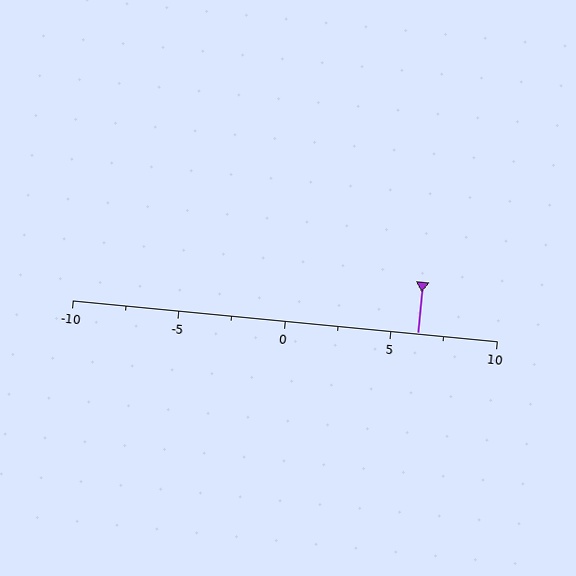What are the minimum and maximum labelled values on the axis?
The axis runs from -10 to 10.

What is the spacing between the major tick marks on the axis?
The major ticks are spaced 5 apart.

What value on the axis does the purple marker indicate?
The marker indicates approximately 6.2.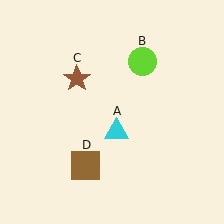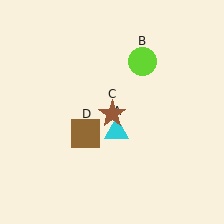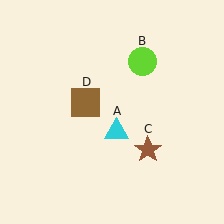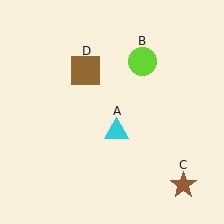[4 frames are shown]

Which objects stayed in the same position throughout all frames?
Cyan triangle (object A) and lime circle (object B) remained stationary.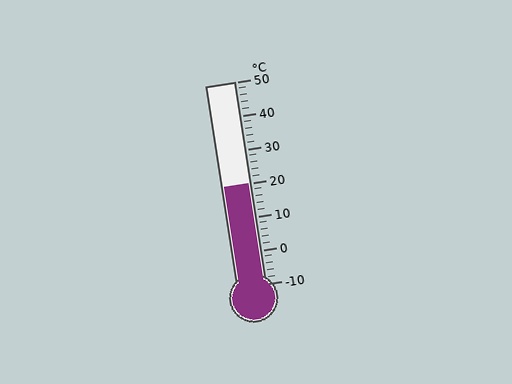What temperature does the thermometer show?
The thermometer shows approximately 20°C.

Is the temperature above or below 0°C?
The temperature is above 0°C.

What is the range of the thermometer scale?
The thermometer scale ranges from -10°C to 50°C.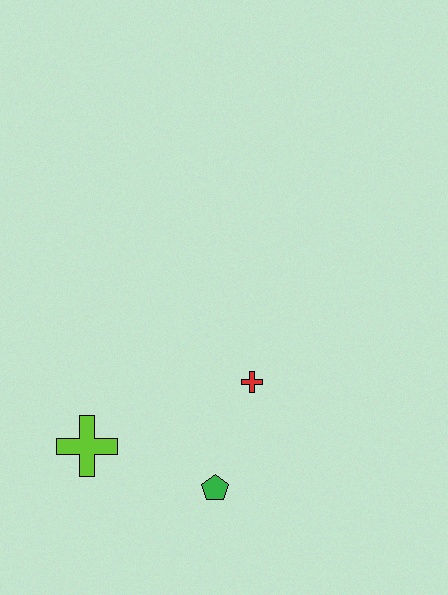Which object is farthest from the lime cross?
The red cross is farthest from the lime cross.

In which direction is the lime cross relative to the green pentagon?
The lime cross is to the left of the green pentagon.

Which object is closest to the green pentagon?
The red cross is closest to the green pentagon.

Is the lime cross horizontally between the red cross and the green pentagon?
No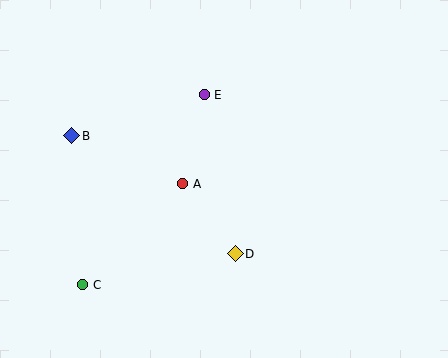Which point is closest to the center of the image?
Point A at (183, 184) is closest to the center.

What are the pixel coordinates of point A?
Point A is at (183, 184).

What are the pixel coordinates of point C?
Point C is at (83, 285).